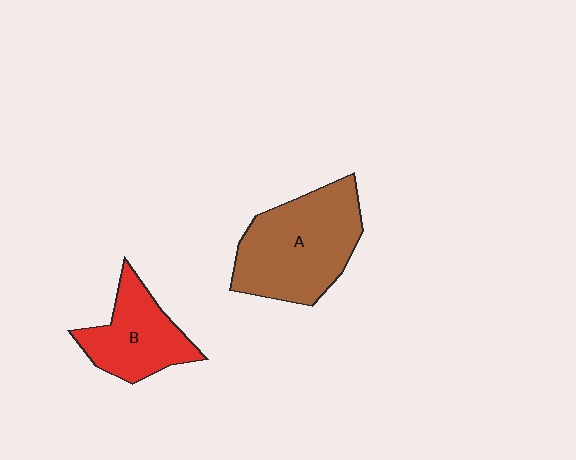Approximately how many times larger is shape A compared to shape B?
Approximately 1.6 times.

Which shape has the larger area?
Shape A (brown).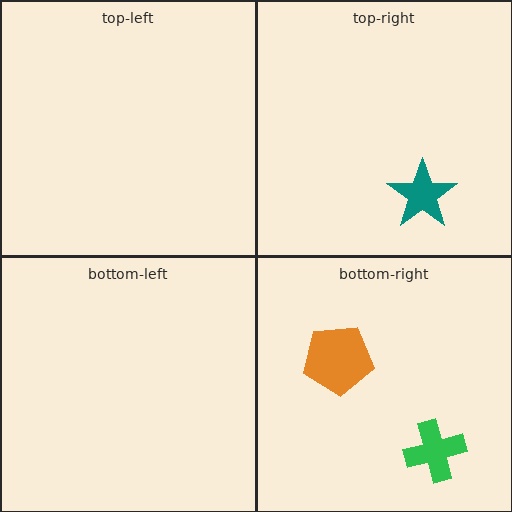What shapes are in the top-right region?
The teal star.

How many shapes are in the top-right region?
1.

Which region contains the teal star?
The top-right region.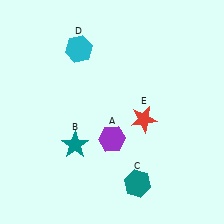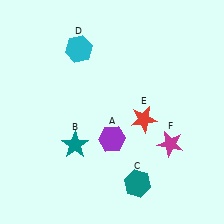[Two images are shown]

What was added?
A magenta star (F) was added in Image 2.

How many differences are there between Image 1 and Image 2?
There is 1 difference between the two images.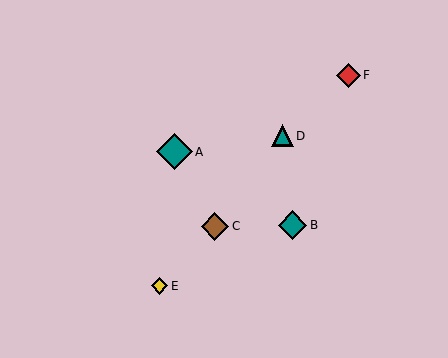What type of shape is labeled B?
Shape B is a teal diamond.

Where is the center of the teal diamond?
The center of the teal diamond is at (292, 225).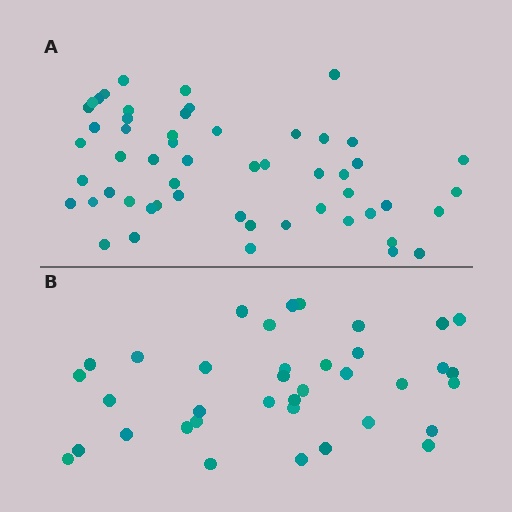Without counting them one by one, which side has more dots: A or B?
Region A (the top region) has more dots.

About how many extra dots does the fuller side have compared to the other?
Region A has approximately 15 more dots than region B.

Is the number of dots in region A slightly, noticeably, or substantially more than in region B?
Region A has substantially more. The ratio is roughly 1.5 to 1.